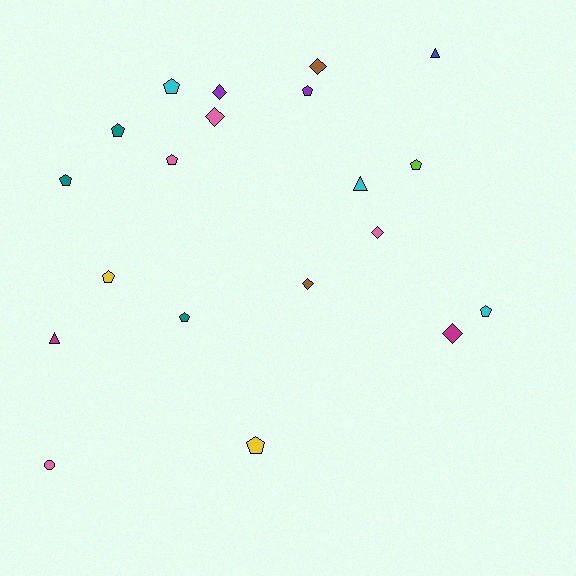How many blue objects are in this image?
There is 1 blue object.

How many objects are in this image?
There are 20 objects.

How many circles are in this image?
There is 1 circle.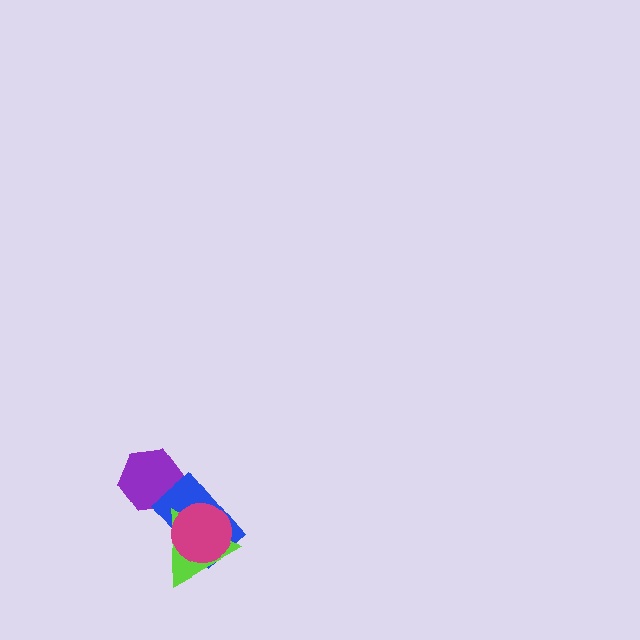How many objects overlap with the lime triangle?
2 objects overlap with the lime triangle.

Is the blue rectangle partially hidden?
Yes, it is partially covered by another shape.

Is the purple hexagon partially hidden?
Yes, it is partially covered by another shape.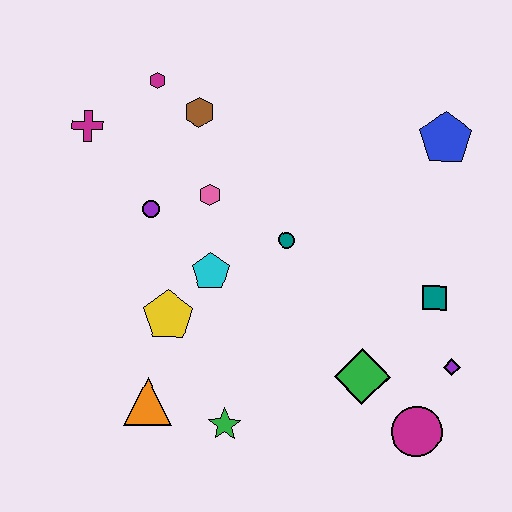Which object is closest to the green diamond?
The magenta circle is closest to the green diamond.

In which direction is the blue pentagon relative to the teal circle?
The blue pentagon is to the right of the teal circle.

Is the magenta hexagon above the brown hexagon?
Yes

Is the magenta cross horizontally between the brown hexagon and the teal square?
No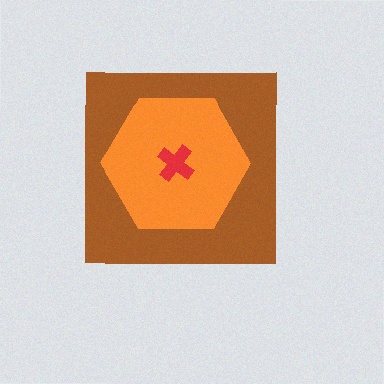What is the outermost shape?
The brown square.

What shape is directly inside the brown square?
The orange hexagon.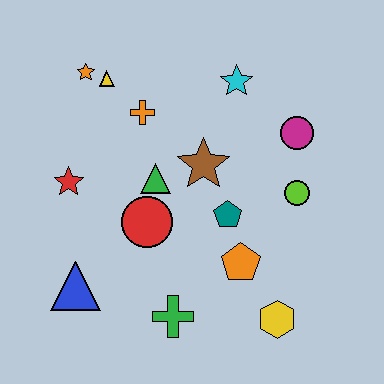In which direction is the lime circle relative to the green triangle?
The lime circle is to the right of the green triangle.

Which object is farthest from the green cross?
The orange star is farthest from the green cross.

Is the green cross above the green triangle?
No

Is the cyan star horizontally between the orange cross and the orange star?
No